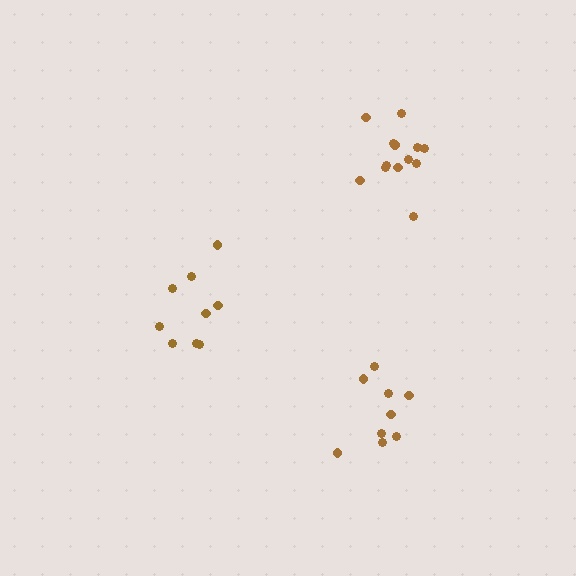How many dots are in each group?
Group 1: 9 dots, Group 2: 13 dots, Group 3: 9 dots (31 total).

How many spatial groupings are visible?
There are 3 spatial groupings.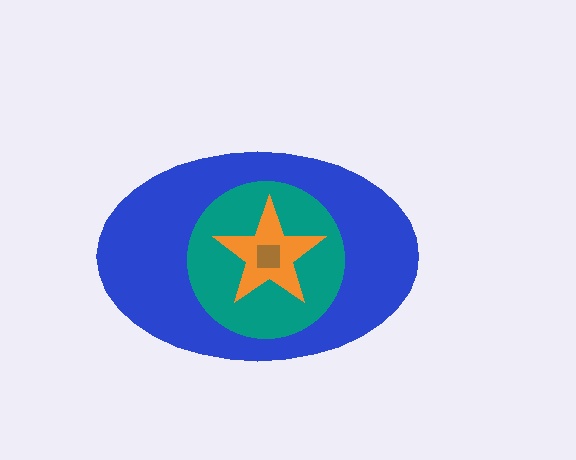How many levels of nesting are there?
4.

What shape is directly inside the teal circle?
The orange star.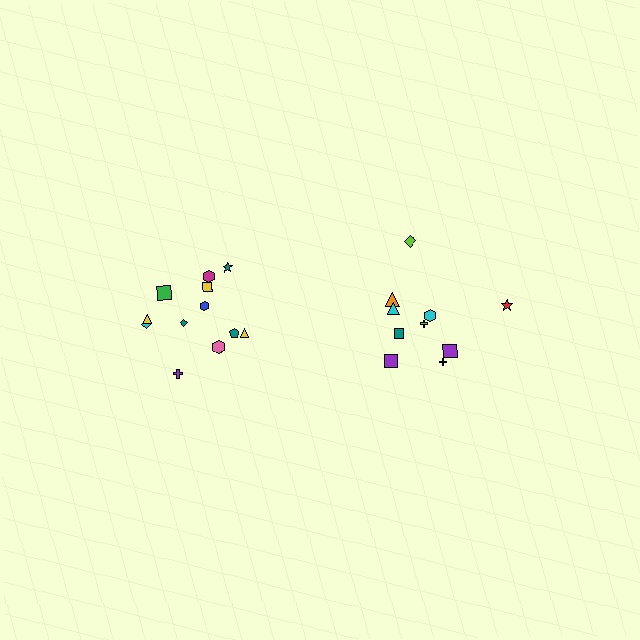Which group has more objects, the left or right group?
The left group.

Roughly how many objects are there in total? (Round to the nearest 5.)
Roughly 20 objects in total.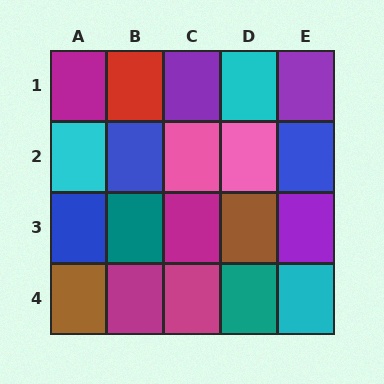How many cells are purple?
3 cells are purple.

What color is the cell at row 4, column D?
Teal.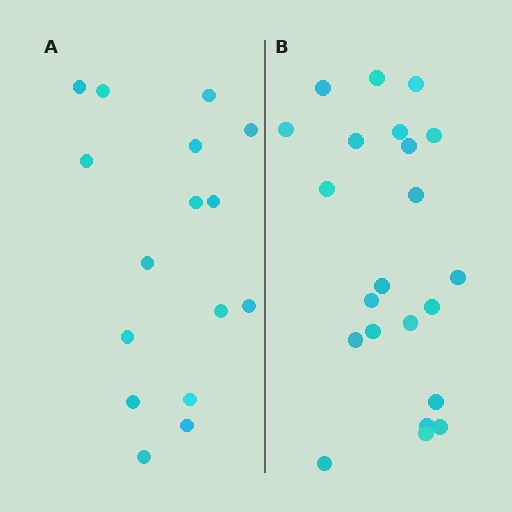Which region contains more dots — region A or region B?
Region B (the right region) has more dots.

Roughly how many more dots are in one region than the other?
Region B has about 6 more dots than region A.